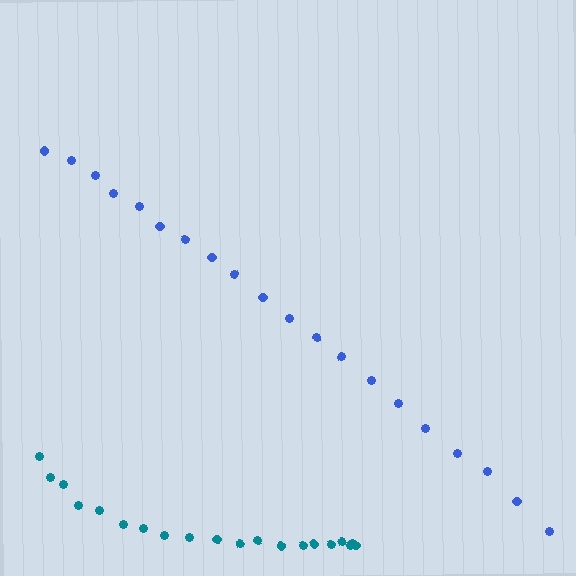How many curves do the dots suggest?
There are 2 distinct paths.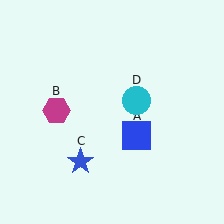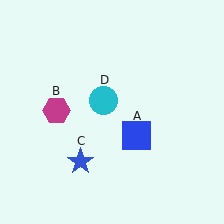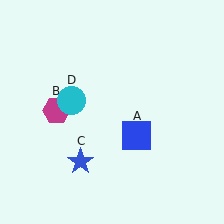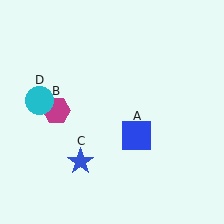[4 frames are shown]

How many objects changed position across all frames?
1 object changed position: cyan circle (object D).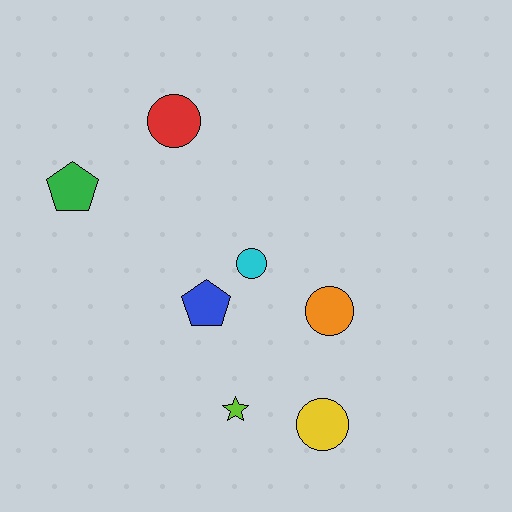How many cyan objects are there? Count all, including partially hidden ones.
There is 1 cyan object.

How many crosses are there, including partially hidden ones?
There are no crosses.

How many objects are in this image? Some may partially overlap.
There are 7 objects.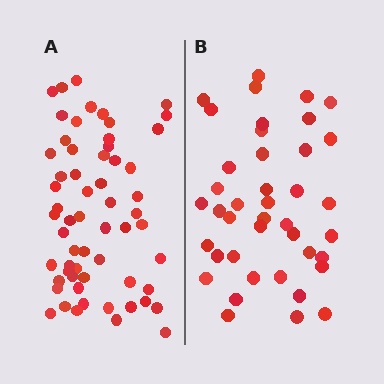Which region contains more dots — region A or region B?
Region A (the left region) has more dots.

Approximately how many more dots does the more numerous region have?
Region A has approximately 20 more dots than region B.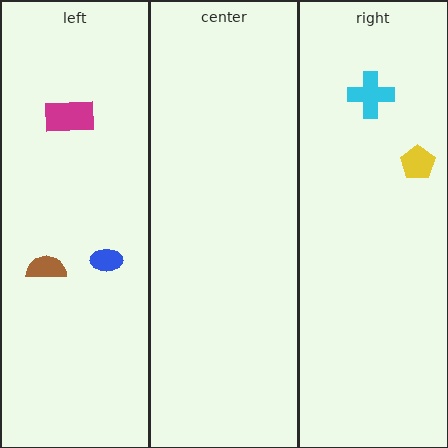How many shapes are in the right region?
2.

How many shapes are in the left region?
3.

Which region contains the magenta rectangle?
The left region.